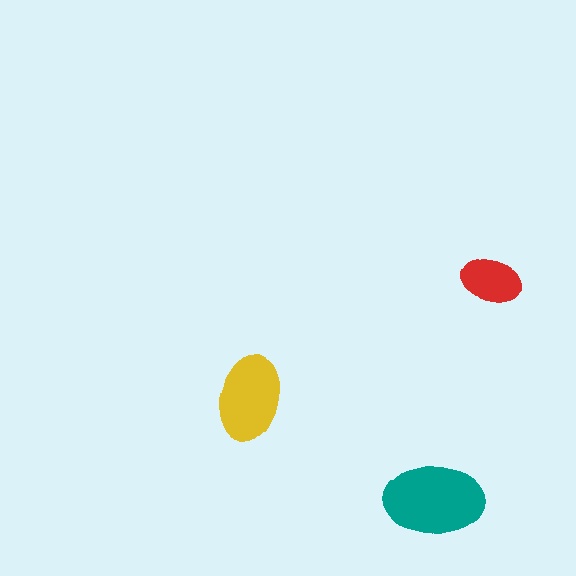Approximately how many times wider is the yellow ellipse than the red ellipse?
About 1.5 times wider.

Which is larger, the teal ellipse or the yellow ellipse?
The teal one.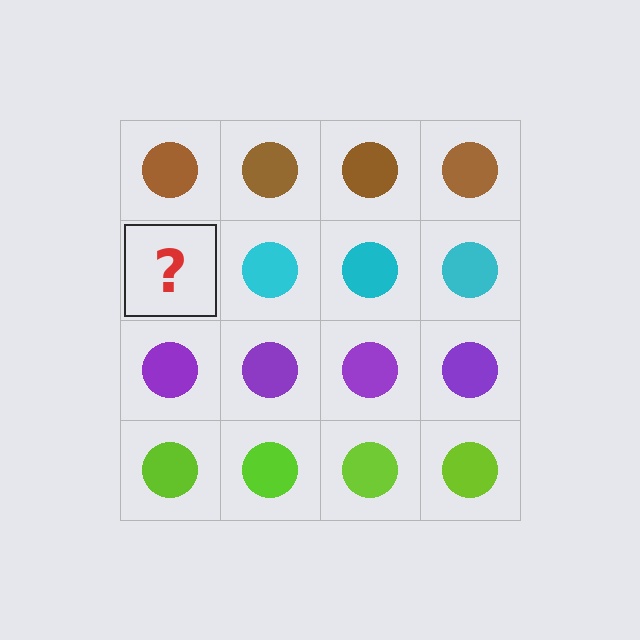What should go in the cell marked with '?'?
The missing cell should contain a cyan circle.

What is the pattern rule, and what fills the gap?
The rule is that each row has a consistent color. The gap should be filled with a cyan circle.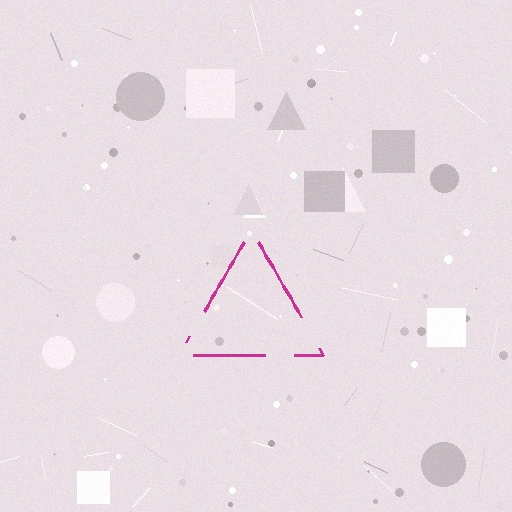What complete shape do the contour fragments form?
The contour fragments form a triangle.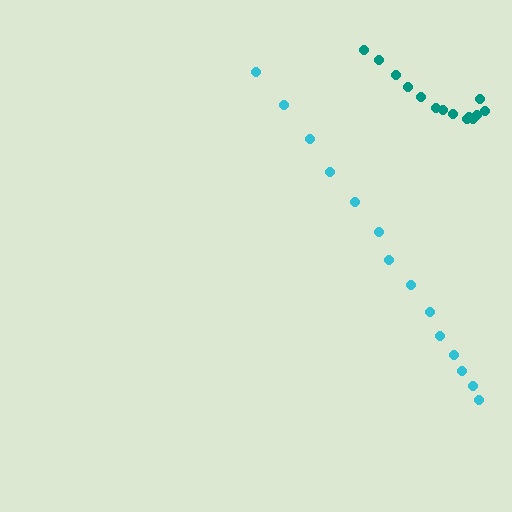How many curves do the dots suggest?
There are 2 distinct paths.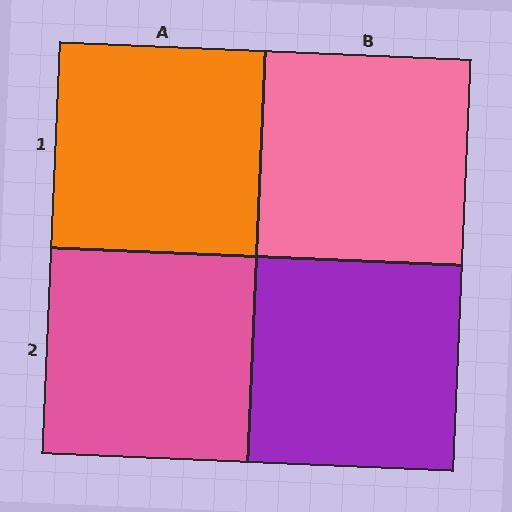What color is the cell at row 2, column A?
Pink.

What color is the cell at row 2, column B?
Purple.